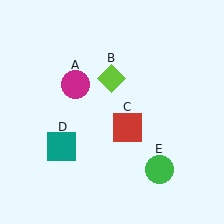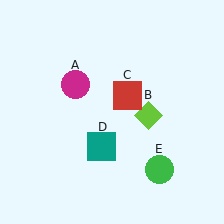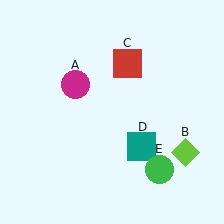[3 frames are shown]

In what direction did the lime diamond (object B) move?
The lime diamond (object B) moved down and to the right.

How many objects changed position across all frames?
3 objects changed position: lime diamond (object B), red square (object C), teal square (object D).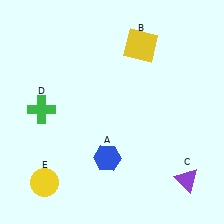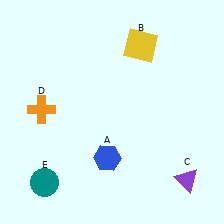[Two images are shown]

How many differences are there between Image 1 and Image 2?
There are 2 differences between the two images.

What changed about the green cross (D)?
In Image 1, D is green. In Image 2, it changed to orange.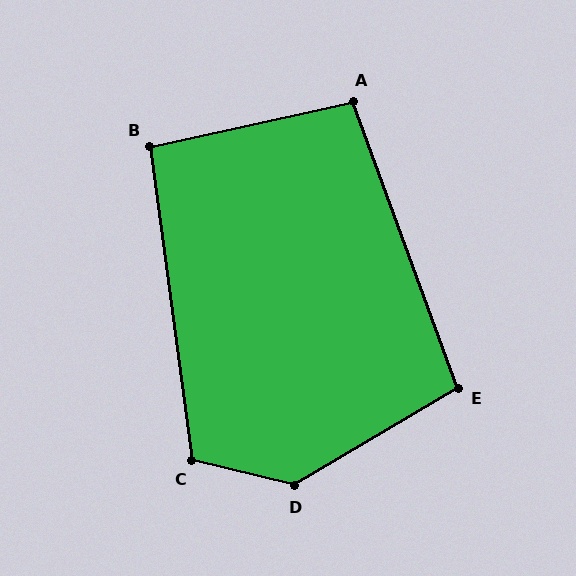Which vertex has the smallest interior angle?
B, at approximately 95 degrees.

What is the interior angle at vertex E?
Approximately 101 degrees (obtuse).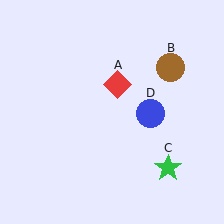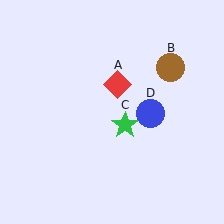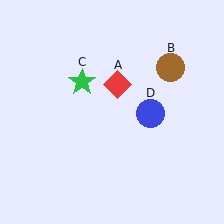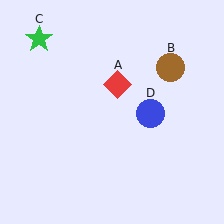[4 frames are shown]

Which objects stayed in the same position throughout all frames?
Red diamond (object A) and brown circle (object B) and blue circle (object D) remained stationary.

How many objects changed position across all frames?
1 object changed position: green star (object C).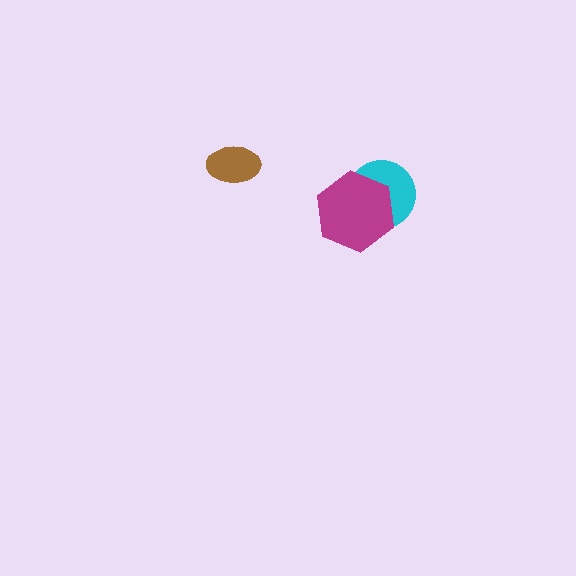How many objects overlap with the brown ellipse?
0 objects overlap with the brown ellipse.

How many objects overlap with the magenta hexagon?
1 object overlaps with the magenta hexagon.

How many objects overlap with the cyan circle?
1 object overlaps with the cyan circle.